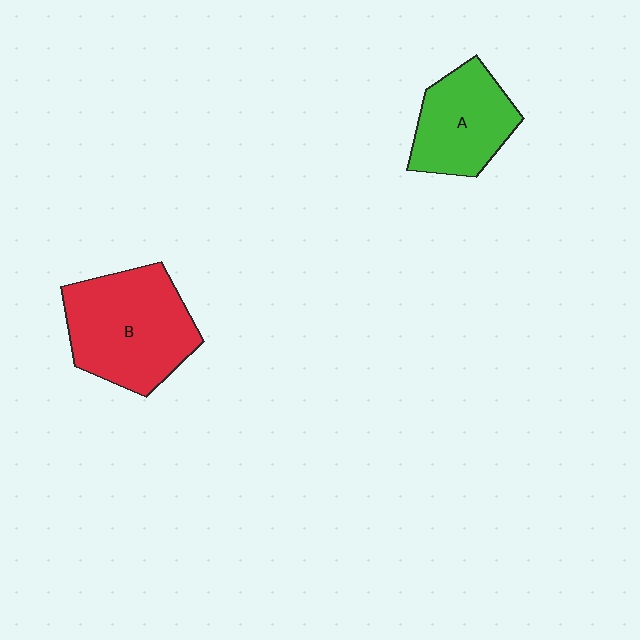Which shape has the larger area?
Shape B (red).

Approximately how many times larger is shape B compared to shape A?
Approximately 1.4 times.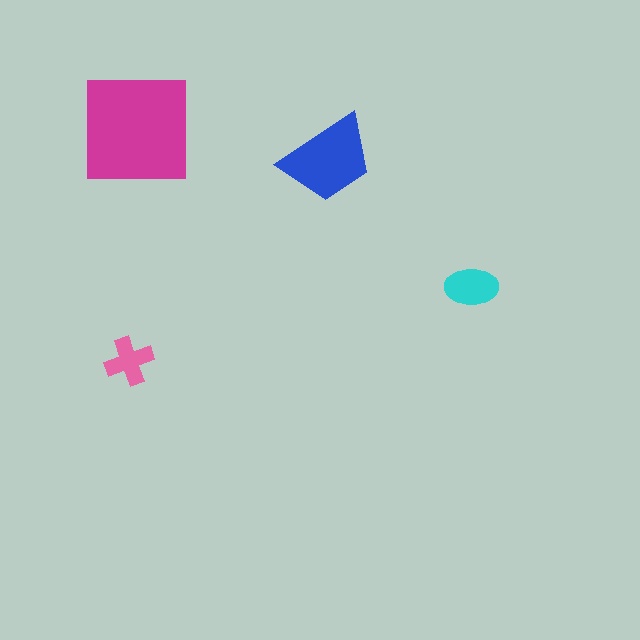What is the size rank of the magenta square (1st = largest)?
1st.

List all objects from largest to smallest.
The magenta square, the blue trapezoid, the cyan ellipse, the pink cross.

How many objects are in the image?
There are 4 objects in the image.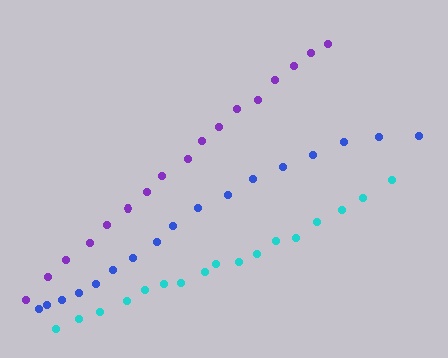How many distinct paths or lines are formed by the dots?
There are 3 distinct paths.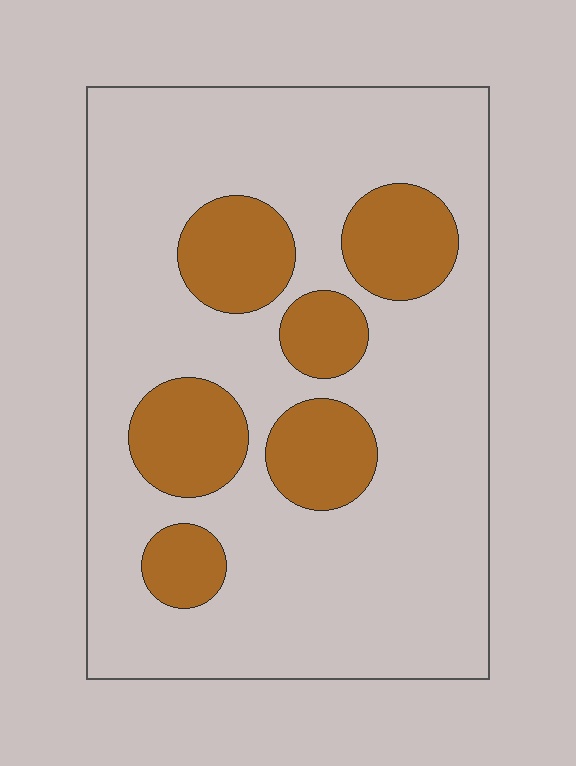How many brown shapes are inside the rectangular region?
6.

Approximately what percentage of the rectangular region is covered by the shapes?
Approximately 25%.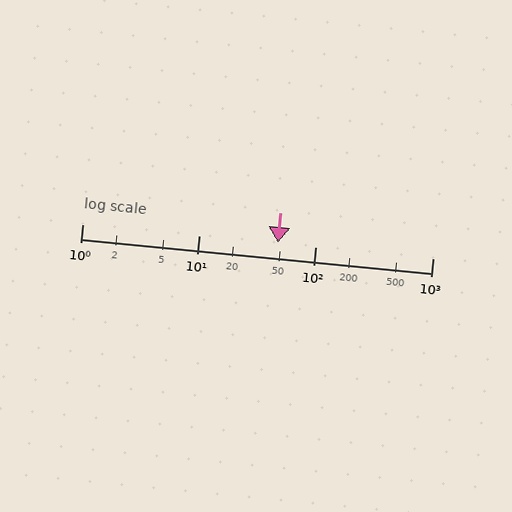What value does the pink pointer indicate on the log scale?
The pointer indicates approximately 47.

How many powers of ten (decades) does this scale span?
The scale spans 3 decades, from 1 to 1000.